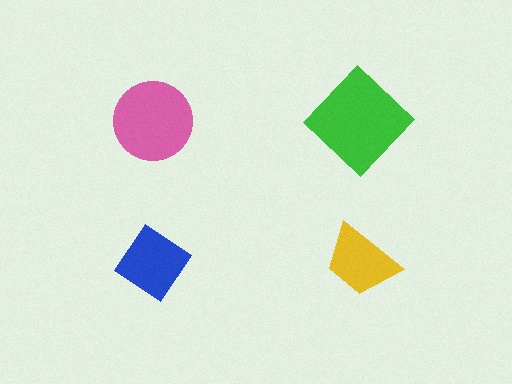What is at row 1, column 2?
A green diamond.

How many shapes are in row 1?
2 shapes.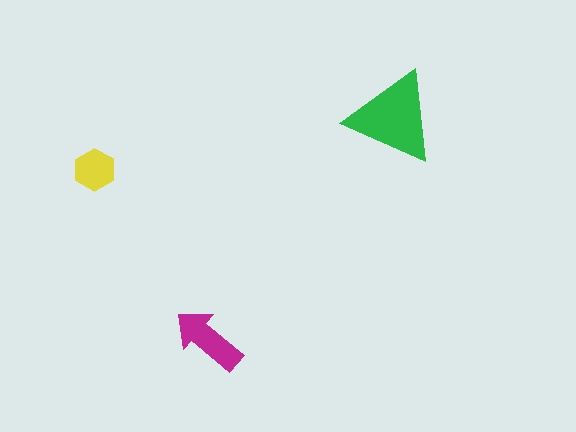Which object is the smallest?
The yellow hexagon.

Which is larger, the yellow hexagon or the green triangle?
The green triangle.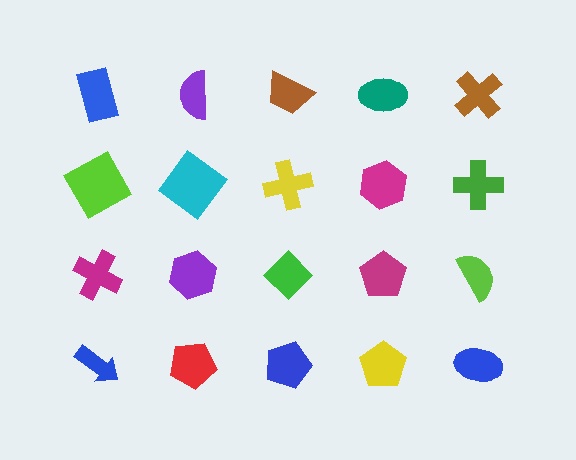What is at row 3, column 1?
A magenta cross.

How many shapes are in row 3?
5 shapes.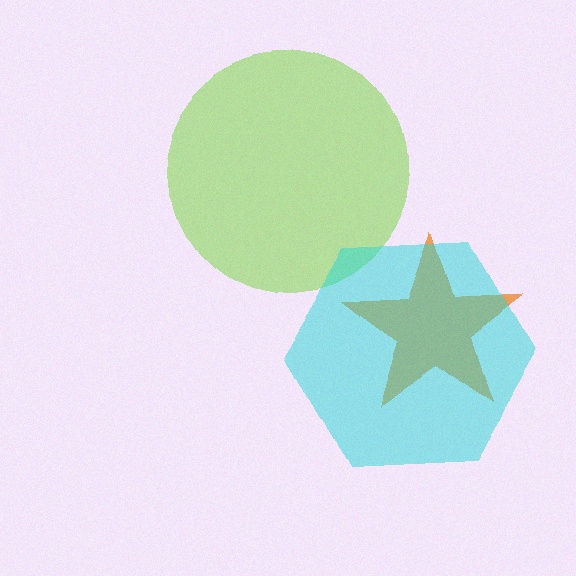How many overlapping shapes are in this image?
There are 3 overlapping shapes in the image.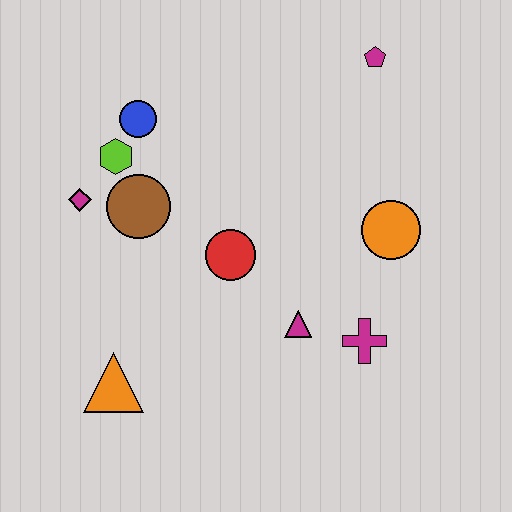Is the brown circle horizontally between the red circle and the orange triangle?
Yes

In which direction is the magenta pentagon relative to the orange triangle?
The magenta pentagon is above the orange triangle.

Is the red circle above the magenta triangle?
Yes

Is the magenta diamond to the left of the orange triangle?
Yes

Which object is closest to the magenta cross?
The magenta triangle is closest to the magenta cross.